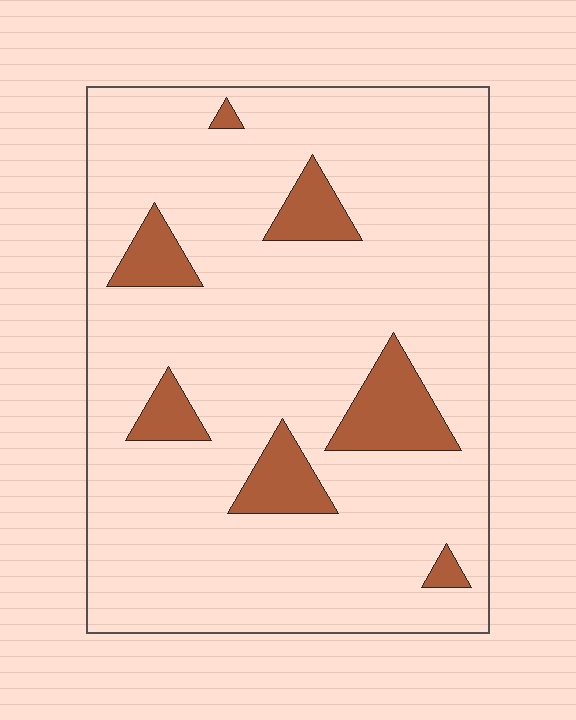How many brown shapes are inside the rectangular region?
7.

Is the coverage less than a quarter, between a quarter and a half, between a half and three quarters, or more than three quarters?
Less than a quarter.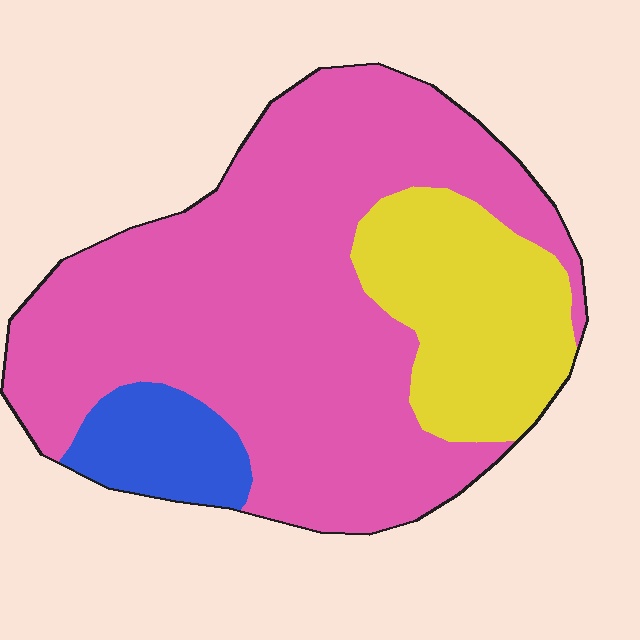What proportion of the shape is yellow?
Yellow takes up less than a quarter of the shape.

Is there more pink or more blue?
Pink.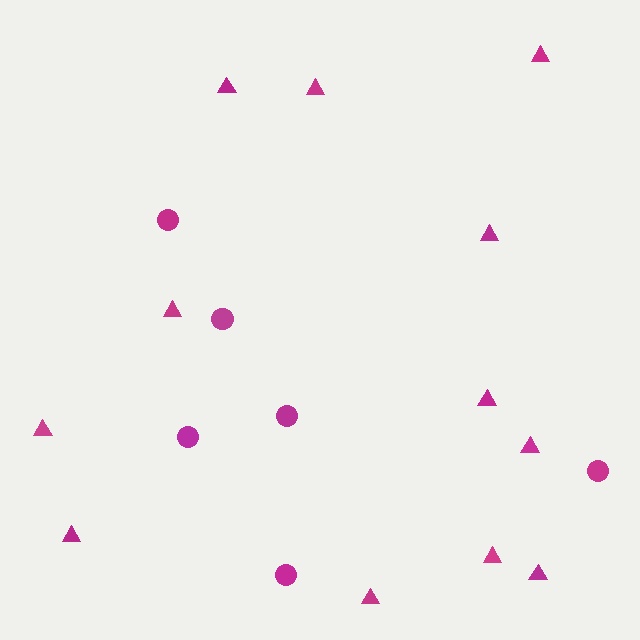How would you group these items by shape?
There are 2 groups: one group of circles (6) and one group of triangles (12).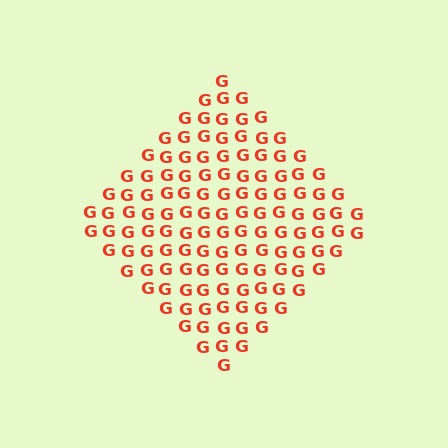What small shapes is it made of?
It is made of small letter G's.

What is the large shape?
The large shape is a diamond.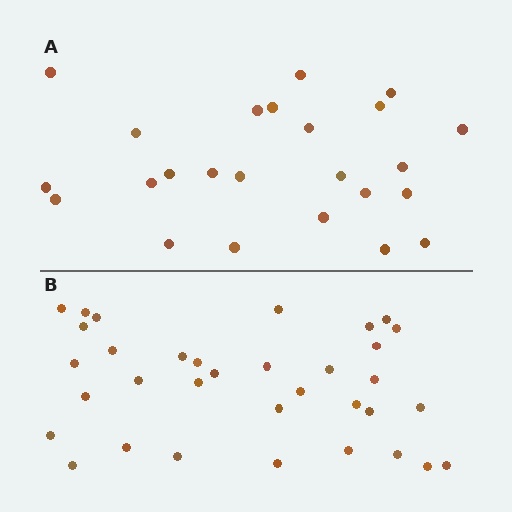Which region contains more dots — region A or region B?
Region B (the bottom region) has more dots.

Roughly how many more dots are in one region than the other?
Region B has roughly 10 or so more dots than region A.